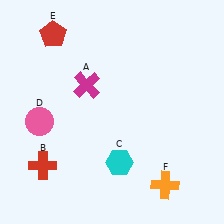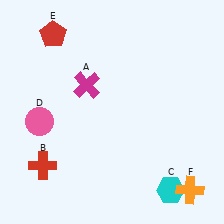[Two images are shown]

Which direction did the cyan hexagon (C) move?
The cyan hexagon (C) moved right.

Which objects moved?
The objects that moved are: the cyan hexagon (C), the orange cross (F).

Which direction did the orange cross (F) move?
The orange cross (F) moved right.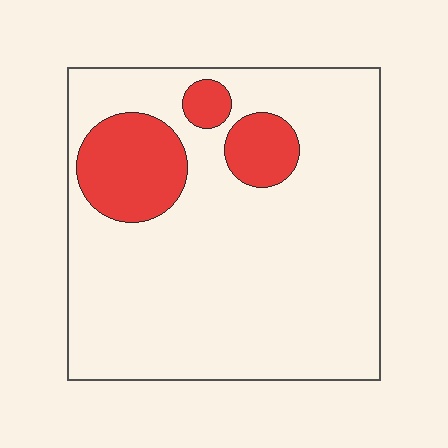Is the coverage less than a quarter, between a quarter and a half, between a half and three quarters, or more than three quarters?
Less than a quarter.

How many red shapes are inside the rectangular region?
3.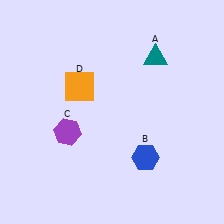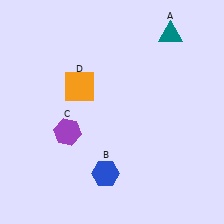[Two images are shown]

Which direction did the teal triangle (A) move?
The teal triangle (A) moved up.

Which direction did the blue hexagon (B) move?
The blue hexagon (B) moved left.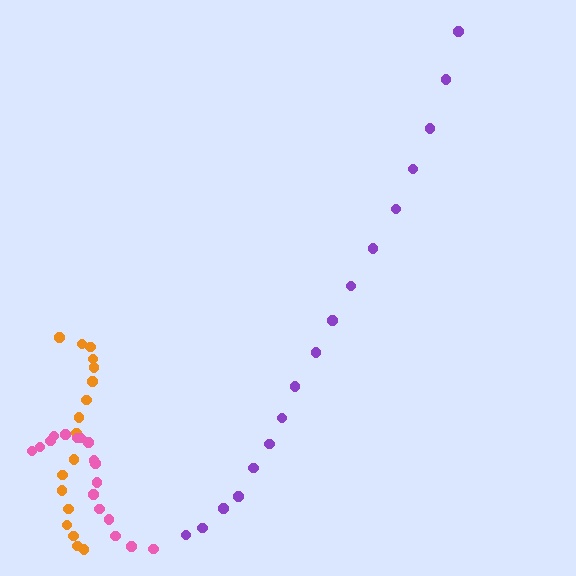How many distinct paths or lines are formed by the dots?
There are 3 distinct paths.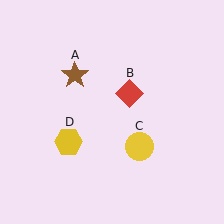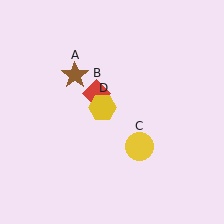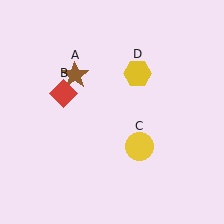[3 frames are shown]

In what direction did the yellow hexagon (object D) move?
The yellow hexagon (object D) moved up and to the right.